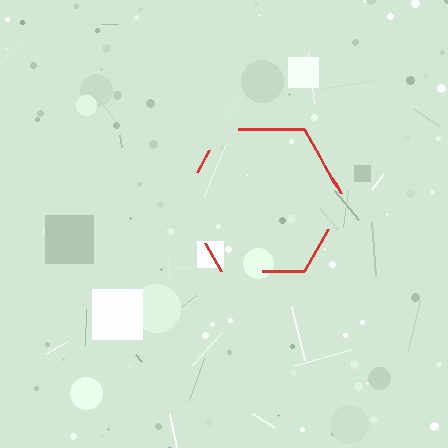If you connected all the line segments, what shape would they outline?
They would outline a hexagon.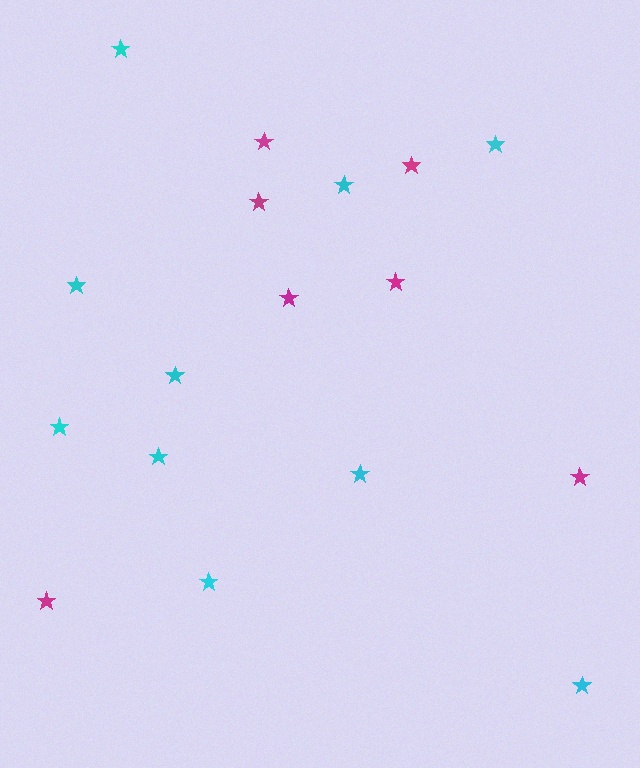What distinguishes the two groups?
There are 2 groups: one group of magenta stars (7) and one group of cyan stars (10).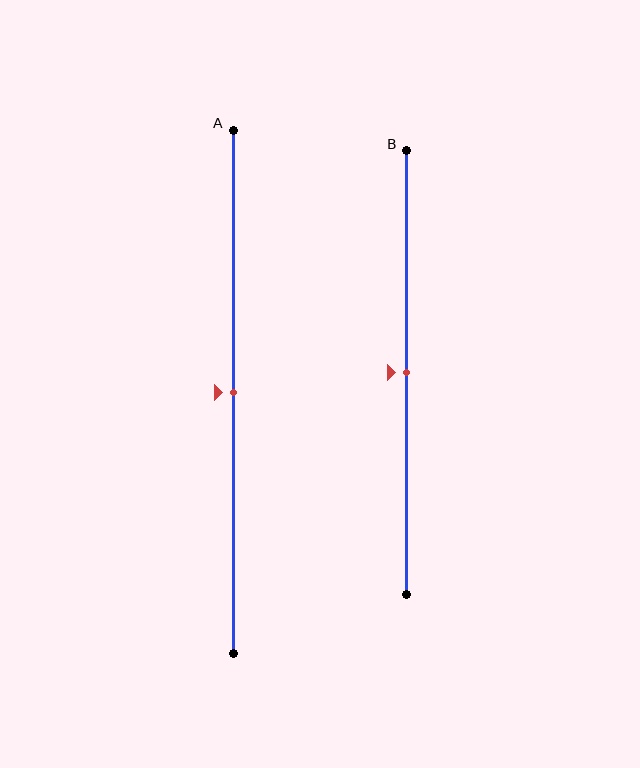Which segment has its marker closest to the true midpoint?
Segment A has its marker closest to the true midpoint.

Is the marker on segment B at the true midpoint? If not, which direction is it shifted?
Yes, the marker on segment B is at the true midpoint.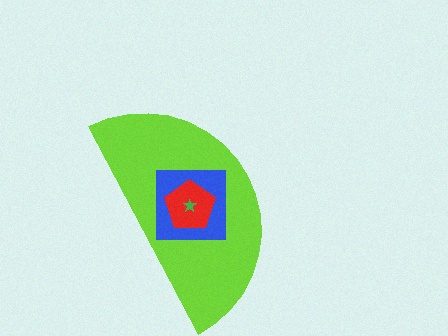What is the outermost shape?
The lime semicircle.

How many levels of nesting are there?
4.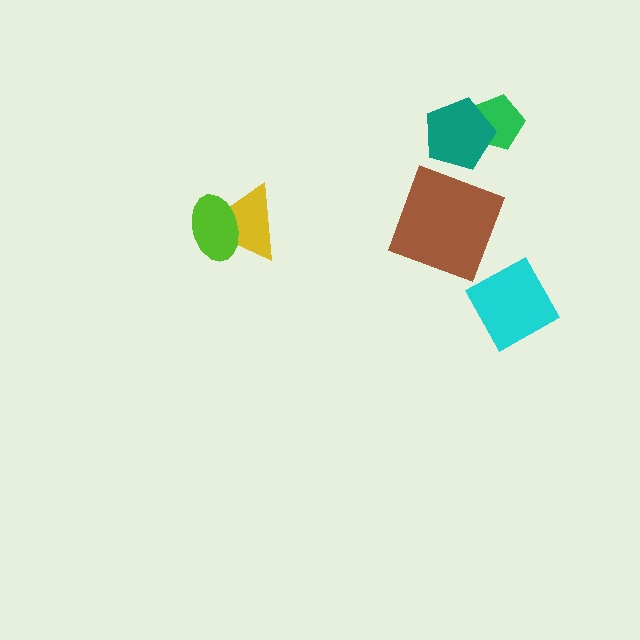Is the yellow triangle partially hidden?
Yes, it is partially covered by another shape.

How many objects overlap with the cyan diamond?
0 objects overlap with the cyan diamond.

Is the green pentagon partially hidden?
Yes, it is partially covered by another shape.